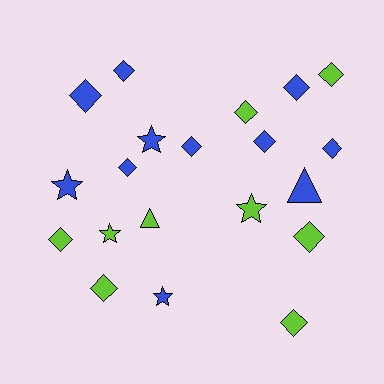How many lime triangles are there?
There is 1 lime triangle.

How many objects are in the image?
There are 20 objects.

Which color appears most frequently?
Blue, with 11 objects.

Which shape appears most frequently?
Diamond, with 13 objects.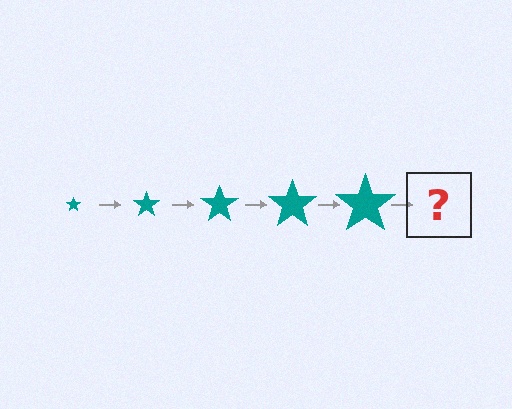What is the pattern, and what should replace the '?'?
The pattern is that the star gets progressively larger each step. The '?' should be a teal star, larger than the previous one.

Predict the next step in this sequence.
The next step is a teal star, larger than the previous one.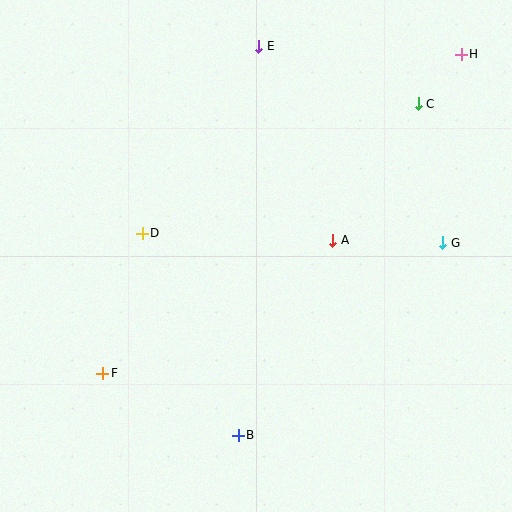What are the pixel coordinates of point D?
Point D is at (142, 233).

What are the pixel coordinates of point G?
Point G is at (443, 243).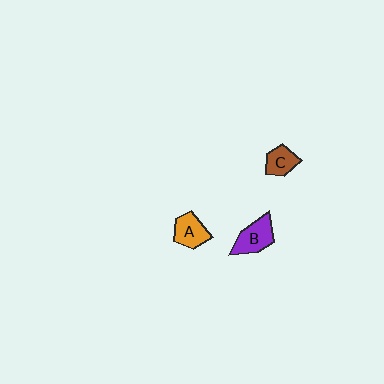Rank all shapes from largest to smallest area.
From largest to smallest: B (purple), A (orange), C (brown).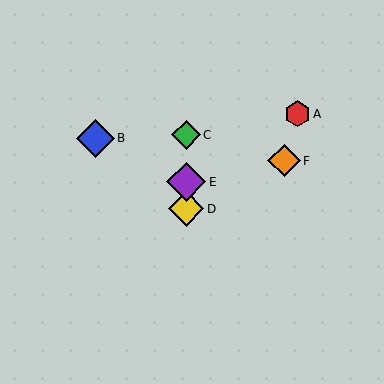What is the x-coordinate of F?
Object F is at x≈284.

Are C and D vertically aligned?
Yes, both are at x≈186.